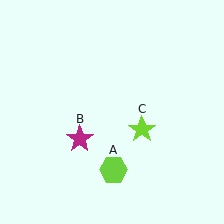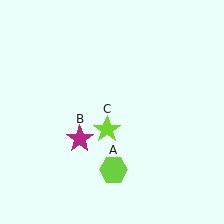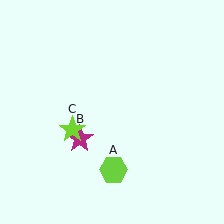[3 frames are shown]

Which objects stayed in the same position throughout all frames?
Lime hexagon (object A) and magenta star (object B) remained stationary.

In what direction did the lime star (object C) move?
The lime star (object C) moved left.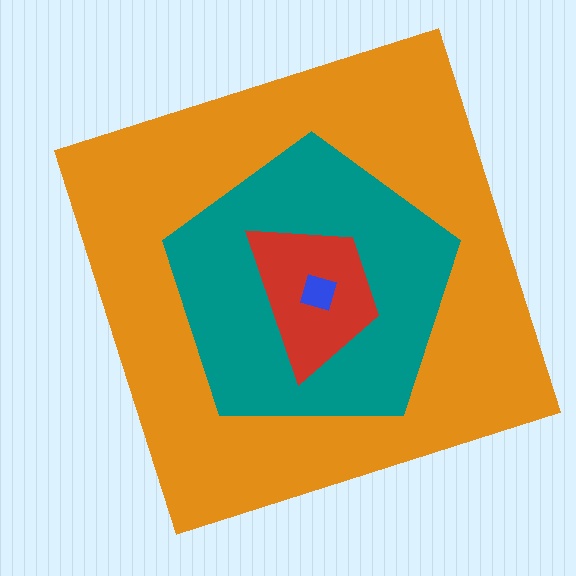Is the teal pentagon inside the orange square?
Yes.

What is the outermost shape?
The orange square.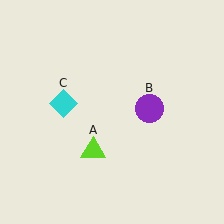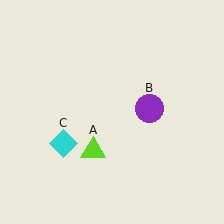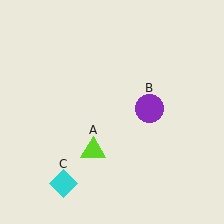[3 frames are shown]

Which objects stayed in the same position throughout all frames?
Lime triangle (object A) and purple circle (object B) remained stationary.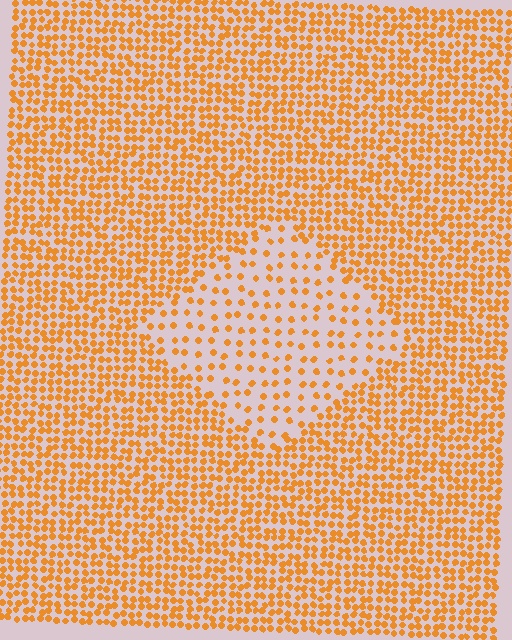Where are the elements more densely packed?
The elements are more densely packed outside the diamond boundary.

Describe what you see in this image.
The image contains small orange elements arranged at two different densities. A diamond-shaped region is visible where the elements are less densely packed than the surrounding area.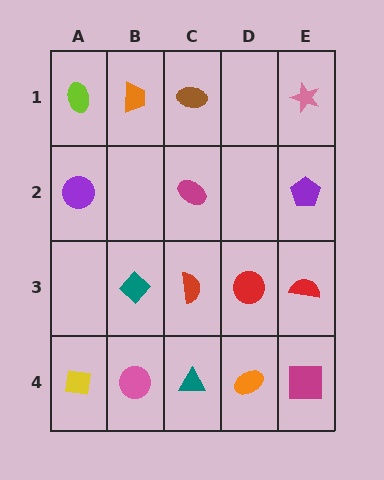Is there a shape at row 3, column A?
No, that cell is empty.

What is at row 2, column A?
A purple circle.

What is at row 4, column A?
A yellow square.